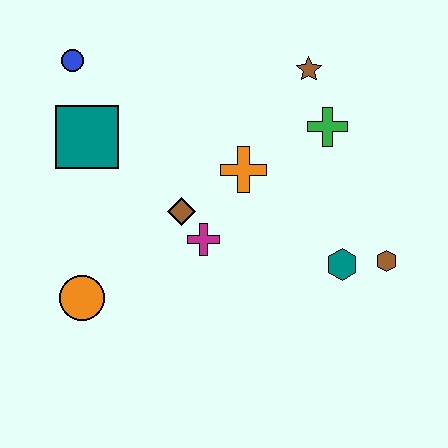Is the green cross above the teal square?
Yes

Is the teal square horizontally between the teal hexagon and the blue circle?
Yes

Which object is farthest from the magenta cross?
The blue circle is farthest from the magenta cross.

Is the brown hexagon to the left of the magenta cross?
No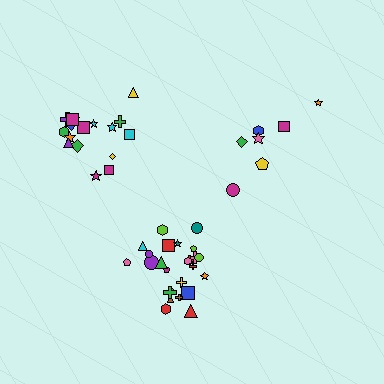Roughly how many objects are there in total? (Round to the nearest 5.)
Roughly 50 objects in total.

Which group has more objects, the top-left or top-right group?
The top-left group.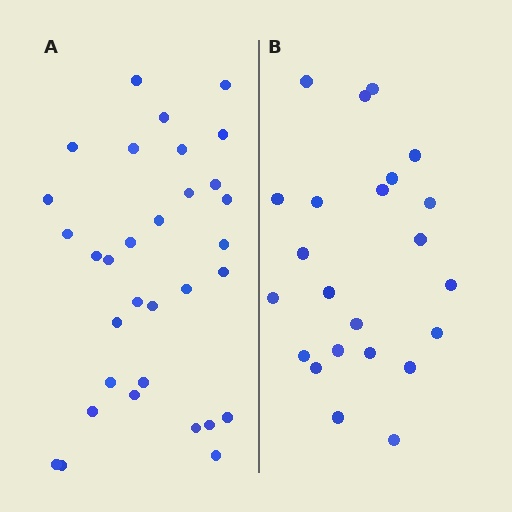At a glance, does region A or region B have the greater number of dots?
Region A (the left region) has more dots.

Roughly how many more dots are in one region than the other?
Region A has roughly 8 or so more dots than region B.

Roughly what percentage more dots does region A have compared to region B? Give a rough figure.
About 40% more.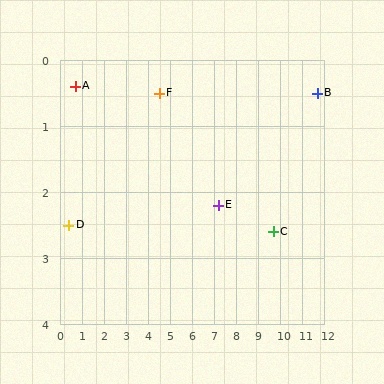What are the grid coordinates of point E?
Point E is at approximately (7.2, 2.2).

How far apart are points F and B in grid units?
Points F and B are about 7.2 grid units apart.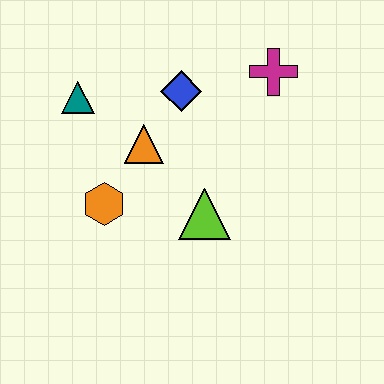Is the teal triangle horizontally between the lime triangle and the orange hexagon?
No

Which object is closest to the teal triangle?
The orange triangle is closest to the teal triangle.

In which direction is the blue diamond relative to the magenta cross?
The blue diamond is to the left of the magenta cross.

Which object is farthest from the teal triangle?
The magenta cross is farthest from the teal triangle.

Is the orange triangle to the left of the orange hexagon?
No